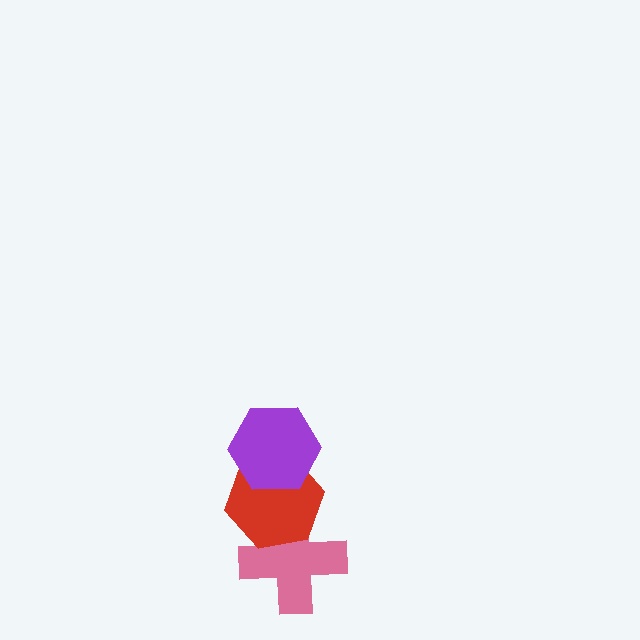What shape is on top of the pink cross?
The red hexagon is on top of the pink cross.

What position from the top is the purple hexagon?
The purple hexagon is 1st from the top.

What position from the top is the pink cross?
The pink cross is 3rd from the top.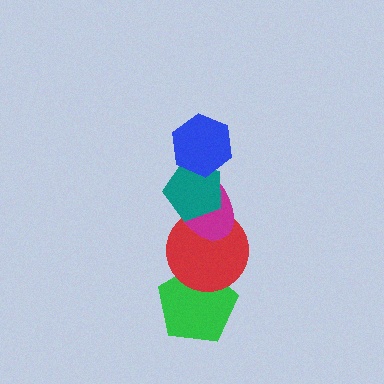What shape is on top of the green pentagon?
The red circle is on top of the green pentagon.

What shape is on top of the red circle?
The magenta ellipse is on top of the red circle.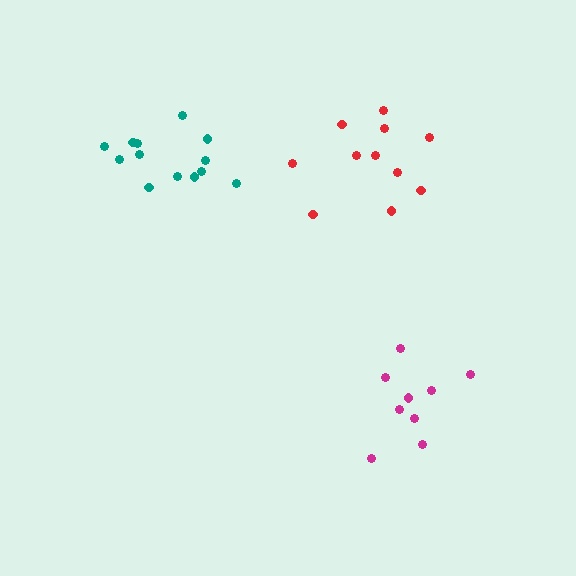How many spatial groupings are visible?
There are 3 spatial groupings.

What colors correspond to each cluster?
The clusters are colored: teal, red, magenta.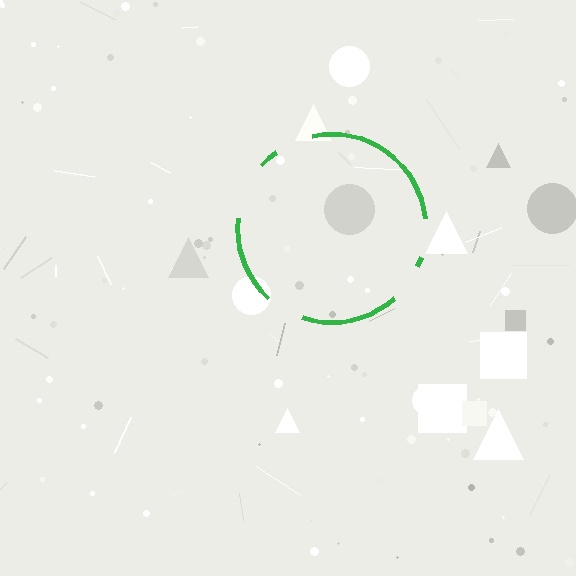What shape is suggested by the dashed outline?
The dashed outline suggests a circle.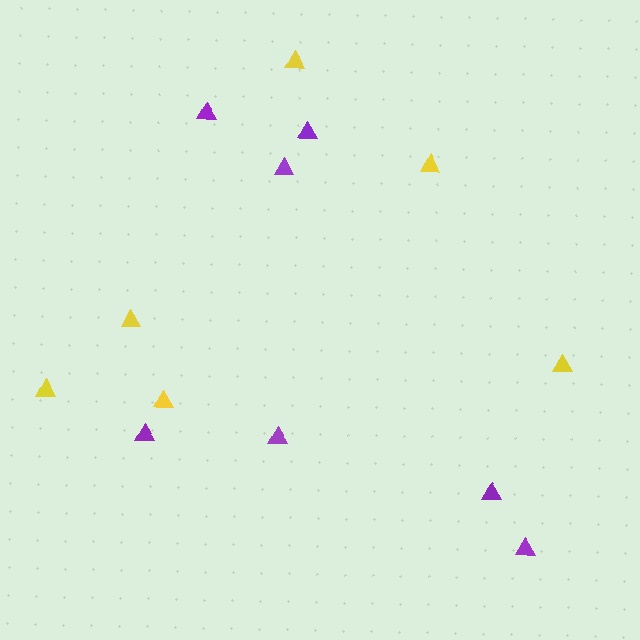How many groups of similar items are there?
There are 2 groups: one group of purple triangles (7) and one group of yellow triangles (6).